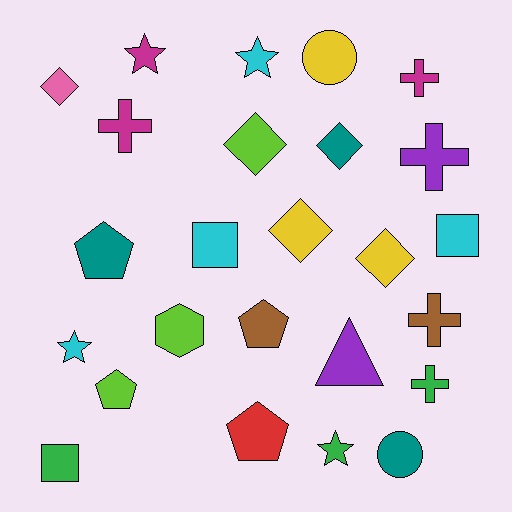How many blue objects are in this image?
There are no blue objects.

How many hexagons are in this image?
There is 1 hexagon.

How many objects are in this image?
There are 25 objects.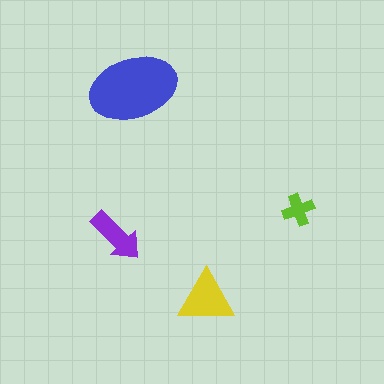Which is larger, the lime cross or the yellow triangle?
The yellow triangle.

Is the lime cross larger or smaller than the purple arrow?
Smaller.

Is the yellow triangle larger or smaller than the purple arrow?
Larger.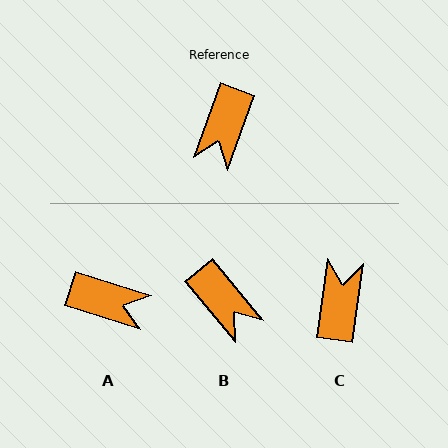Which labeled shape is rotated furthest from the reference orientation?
C, about 167 degrees away.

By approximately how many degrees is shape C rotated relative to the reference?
Approximately 167 degrees clockwise.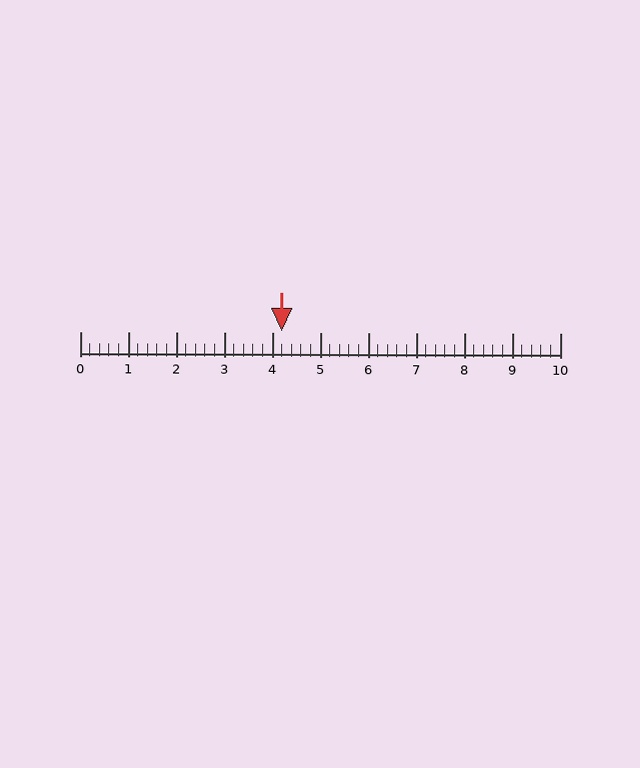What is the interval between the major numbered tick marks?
The major tick marks are spaced 1 units apart.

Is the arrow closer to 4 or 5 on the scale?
The arrow is closer to 4.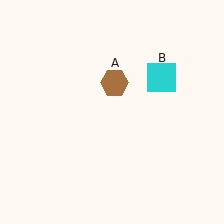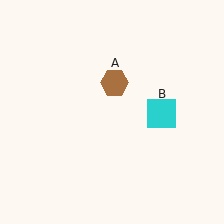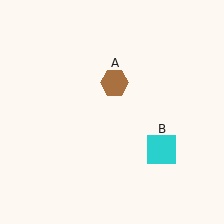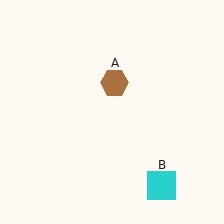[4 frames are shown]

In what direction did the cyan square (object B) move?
The cyan square (object B) moved down.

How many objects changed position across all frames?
1 object changed position: cyan square (object B).